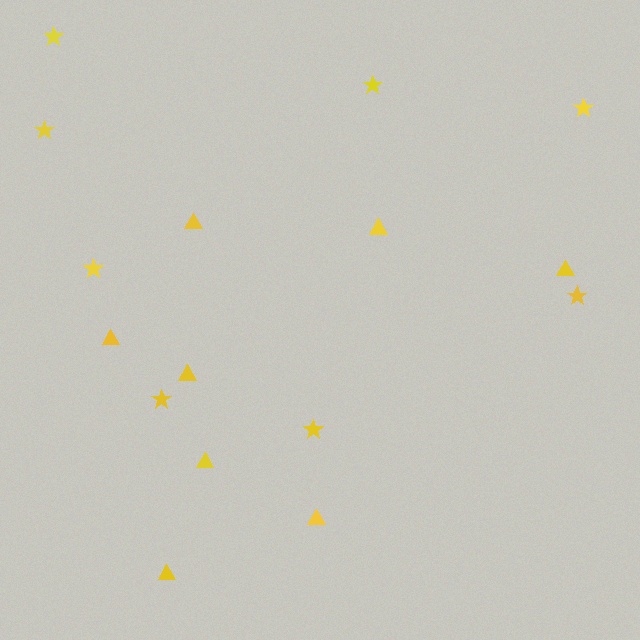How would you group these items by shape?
There are 2 groups: one group of stars (8) and one group of triangles (8).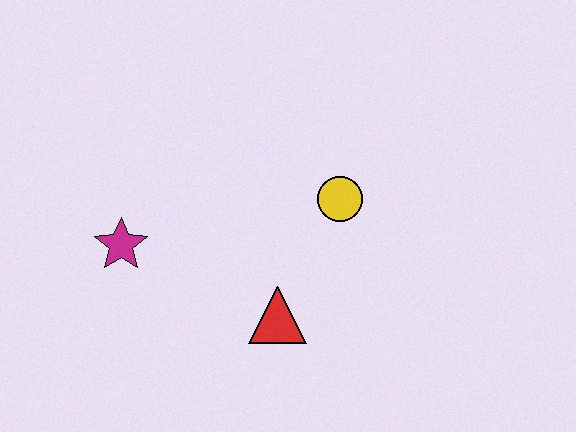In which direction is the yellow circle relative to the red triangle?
The yellow circle is above the red triangle.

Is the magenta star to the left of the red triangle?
Yes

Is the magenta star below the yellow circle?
Yes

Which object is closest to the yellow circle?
The red triangle is closest to the yellow circle.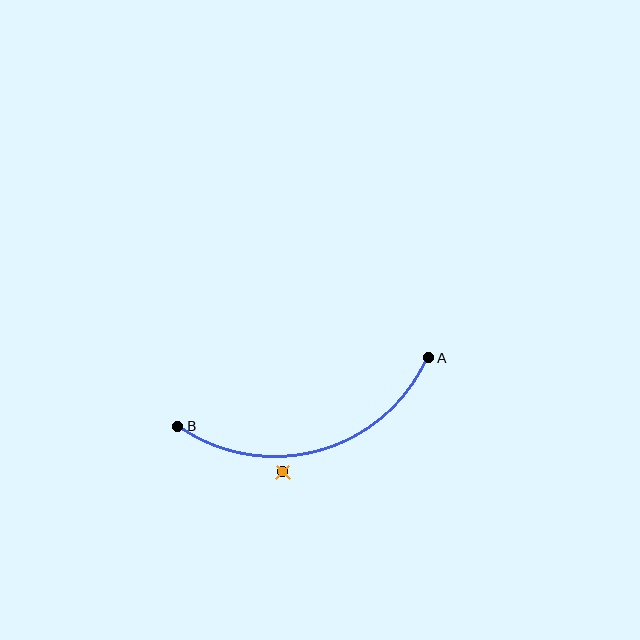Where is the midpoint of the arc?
The arc midpoint is the point on the curve farthest from the straight line joining A and B. It sits below that line.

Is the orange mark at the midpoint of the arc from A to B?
No — the orange mark does not lie on the arc at all. It sits slightly outside the curve.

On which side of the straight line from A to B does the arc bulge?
The arc bulges below the straight line connecting A and B.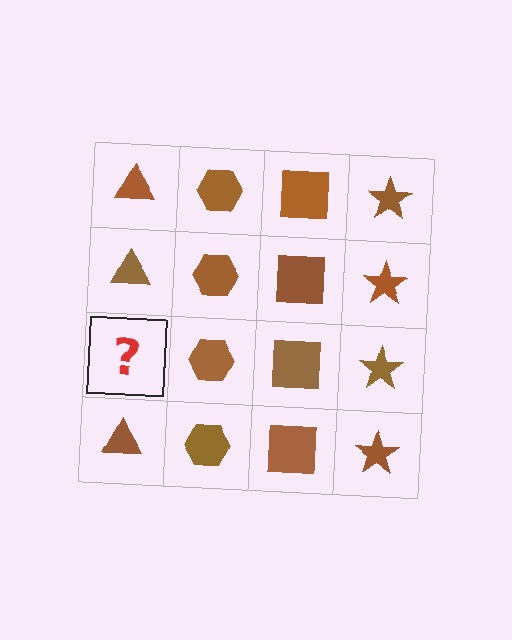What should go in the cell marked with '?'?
The missing cell should contain a brown triangle.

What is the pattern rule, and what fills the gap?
The rule is that each column has a consistent shape. The gap should be filled with a brown triangle.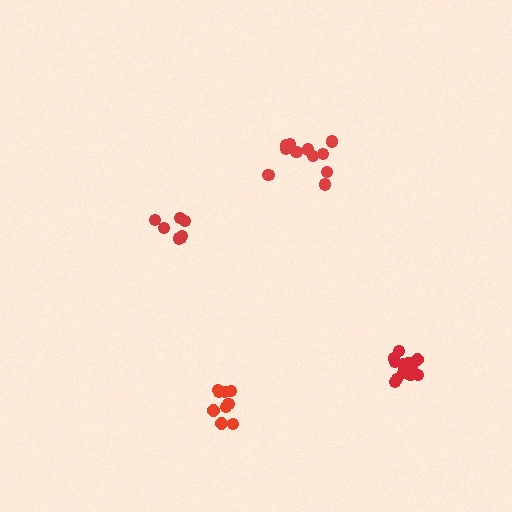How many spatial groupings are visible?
There are 4 spatial groupings.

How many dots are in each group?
Group 1: 9 dots, Group 2: 11 dots, Group 3: 13 dots, Group 4: 8 dots (41 total).